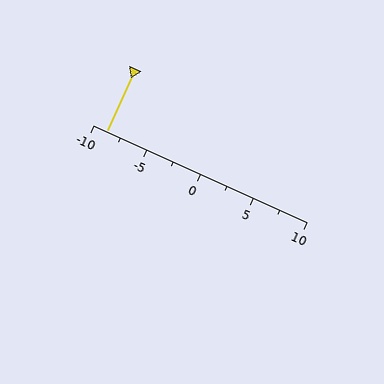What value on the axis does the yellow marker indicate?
The marker indicates approximately -8.8.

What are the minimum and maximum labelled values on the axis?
The axis runs from -10 to 10.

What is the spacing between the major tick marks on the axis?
The major ticks are spaced 5 apart.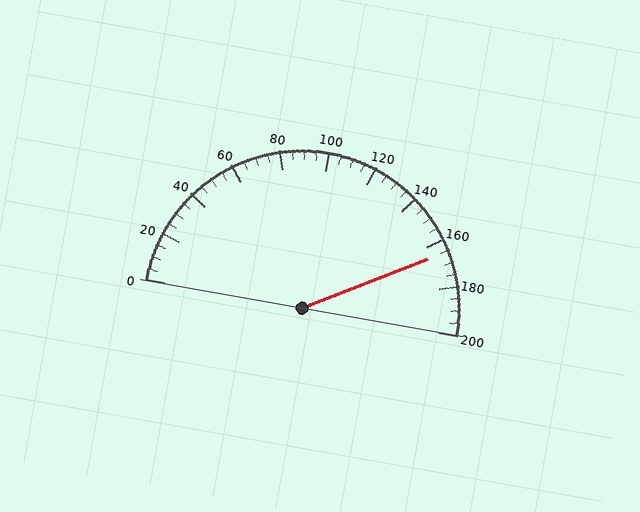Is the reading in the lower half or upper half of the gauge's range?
The reading is in the upper half of the range (0 to 200).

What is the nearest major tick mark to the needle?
The nearest major tick mark is 160.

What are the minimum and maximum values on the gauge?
The gauge ranges from 0 to 200.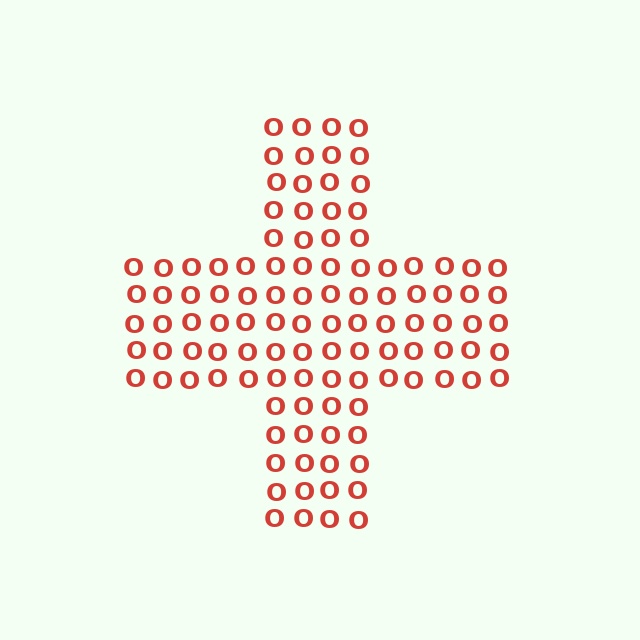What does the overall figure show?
The overall figure shows a cross.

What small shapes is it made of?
It is made of small letter O's.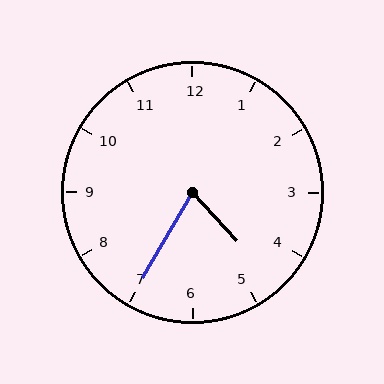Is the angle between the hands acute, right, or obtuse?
It is acute.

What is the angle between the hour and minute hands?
Approximately 72 degrees.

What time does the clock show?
4:35.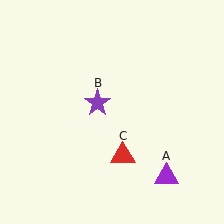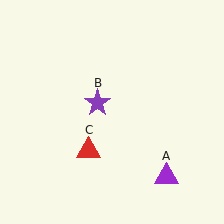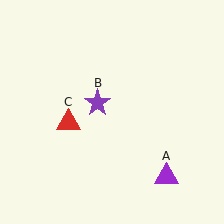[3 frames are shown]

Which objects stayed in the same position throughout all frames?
Purple triangle (object A) and purple star (object B) remained stationary.